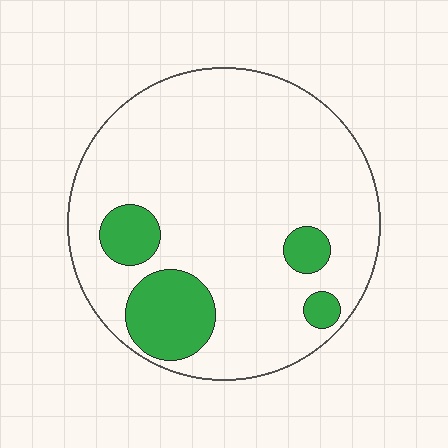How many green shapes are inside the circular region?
4.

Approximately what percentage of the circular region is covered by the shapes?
Approximately 15%.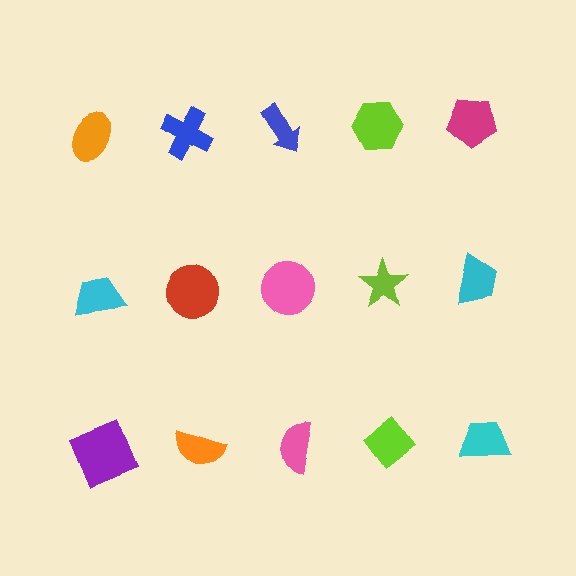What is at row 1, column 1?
An orange ellipse.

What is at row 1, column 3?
A blue arrow.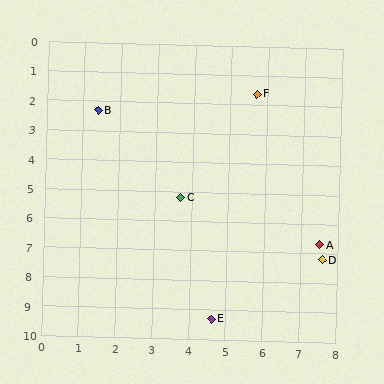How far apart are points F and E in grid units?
Points F and E are about 7.8 grid units apart.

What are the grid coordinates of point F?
Point F is at approximately (5.7, 1.6).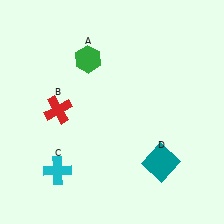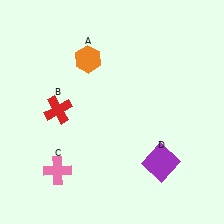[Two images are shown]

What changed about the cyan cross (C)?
In Image 1, C is cyan. In Image 2, it changed to pink.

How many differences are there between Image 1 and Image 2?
There are 3 differences between the two images.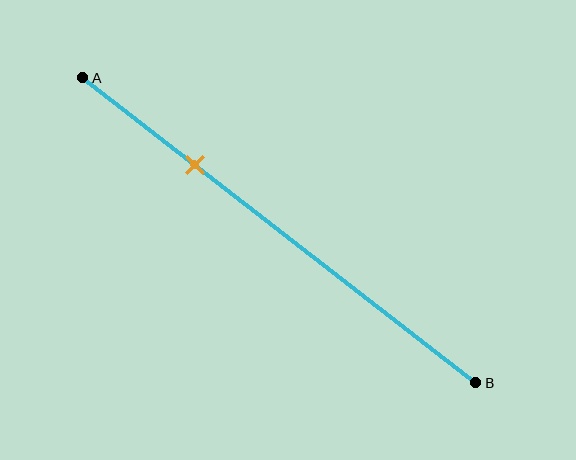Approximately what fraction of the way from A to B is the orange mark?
The orange mark is approximately 30% of the way from A to B.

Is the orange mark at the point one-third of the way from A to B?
No, the mark is at about 30% from A, not at the 33% one-third point.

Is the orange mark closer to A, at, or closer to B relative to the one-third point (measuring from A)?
The orange mark is closer to point A than the one-third point of segment AB.